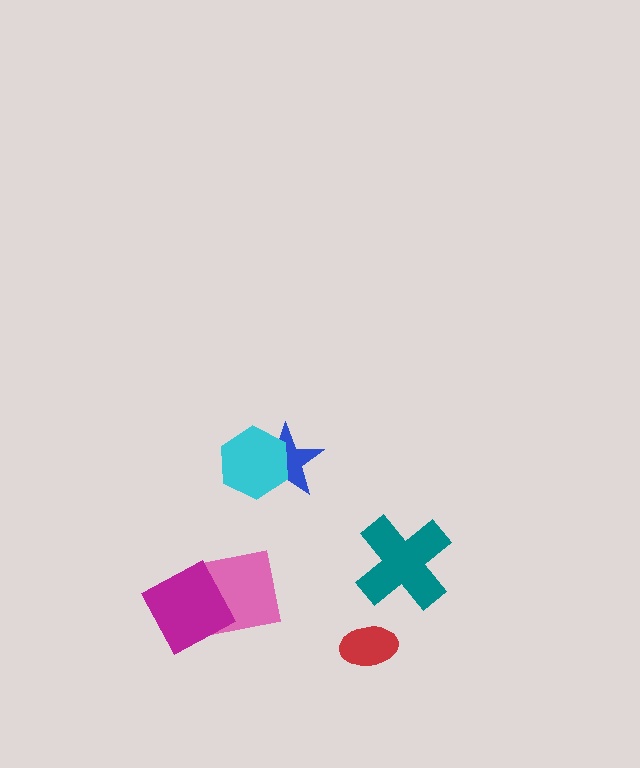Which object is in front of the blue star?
The cyan hexagon is in front of the blue star.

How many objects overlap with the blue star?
1 object overlaps with the blue star.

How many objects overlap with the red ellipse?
0 objects overlap with the red ellipse.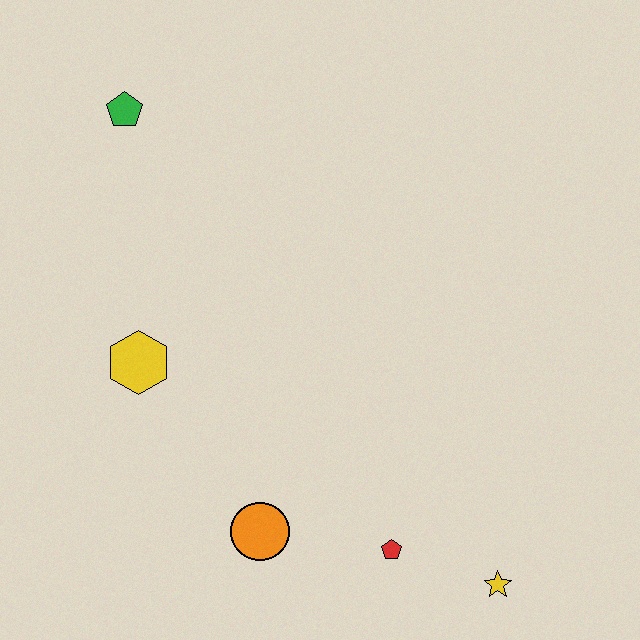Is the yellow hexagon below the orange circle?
No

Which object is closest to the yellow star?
The red pentagon is closest to the yellow star.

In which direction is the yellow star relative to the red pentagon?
The yellow star is to the right of the red pentagon.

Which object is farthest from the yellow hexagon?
The yellow star is farthest from the yellow hexagon.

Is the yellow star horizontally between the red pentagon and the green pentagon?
No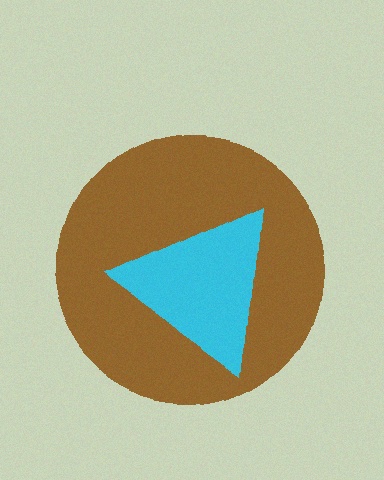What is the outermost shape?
The brown circle.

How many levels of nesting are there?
2.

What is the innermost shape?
The cyan triangle.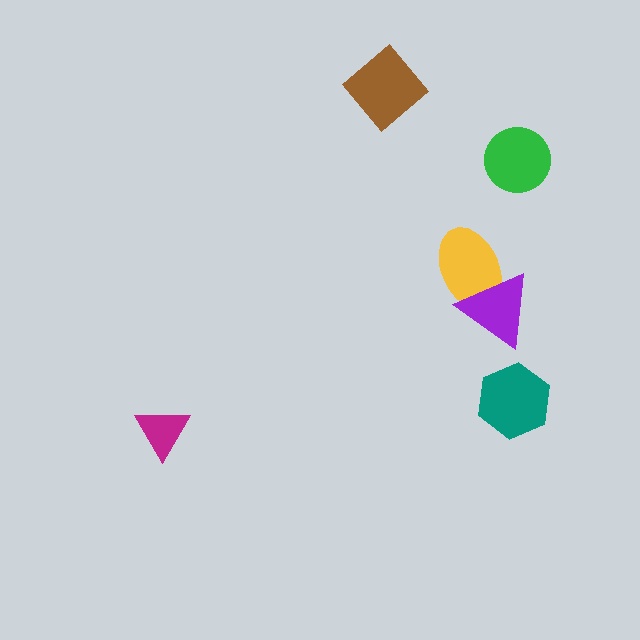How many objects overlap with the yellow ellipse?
1 object overlaps with the yellow ellipse.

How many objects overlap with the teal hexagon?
0 objects overlap with the teal hexagon.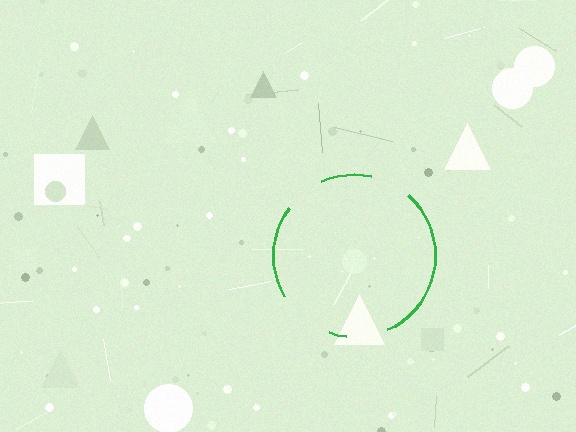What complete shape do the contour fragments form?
The contour fragments form a circle.